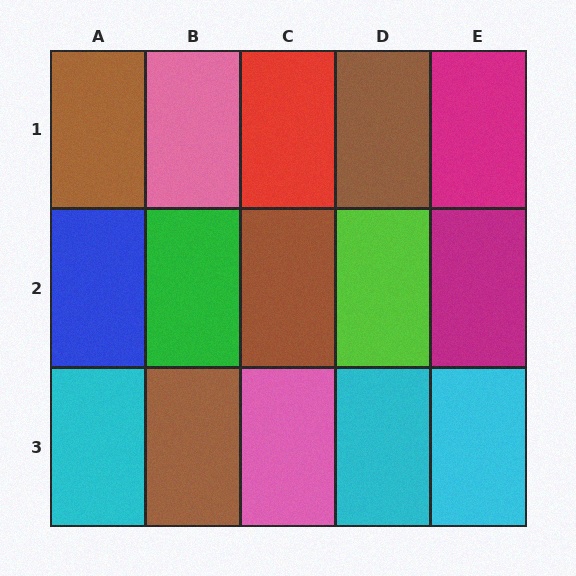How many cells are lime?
1 cell is lime.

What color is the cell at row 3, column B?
Brown.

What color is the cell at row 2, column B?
Green.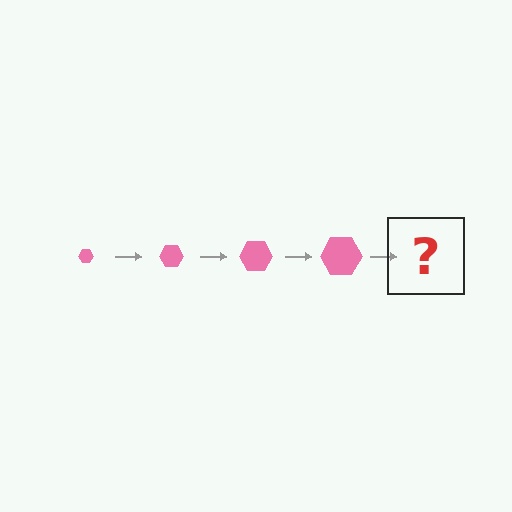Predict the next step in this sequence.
The next step is a pink hexagon, larger than the previous one.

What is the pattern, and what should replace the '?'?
The pattern is that the hexagon gets progressively larger each step. The '?' should be a pink hexagon, larger than the previous one.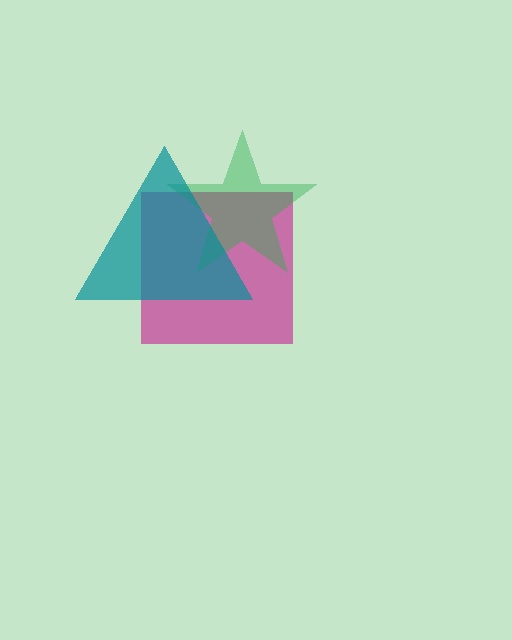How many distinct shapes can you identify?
There are 3 distinct shapes: a magenta square, a green star, a teal triangle.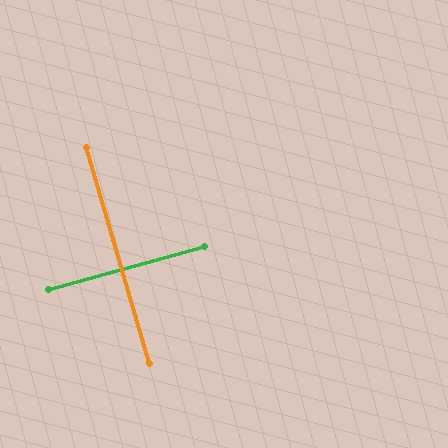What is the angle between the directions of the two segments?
Approximately 89 degrees.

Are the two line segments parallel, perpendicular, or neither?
Perpendicular — they meet at approximately 89°.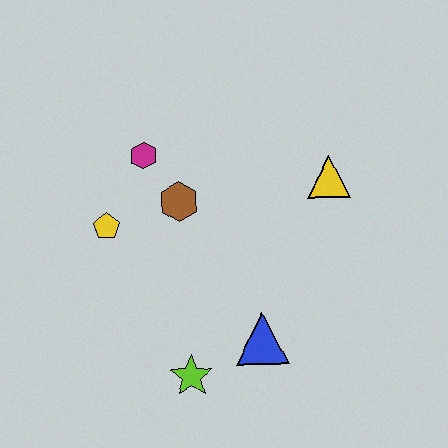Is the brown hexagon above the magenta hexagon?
No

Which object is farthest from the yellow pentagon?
The yellow triangle is farthest from the yellow pentagon.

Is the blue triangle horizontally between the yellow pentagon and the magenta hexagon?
No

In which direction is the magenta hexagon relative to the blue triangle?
The magenta hexagon is above the blue triangle.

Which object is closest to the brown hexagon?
The magenta hexagon is closest to the brown hexagon.